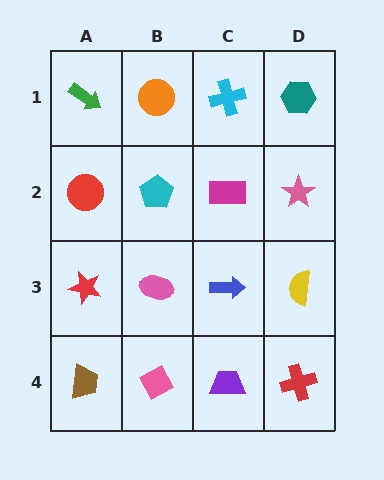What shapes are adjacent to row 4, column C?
A blue arrow (row 3, column C), a pink diamond (row 4, column B), a red cross (row 4, column D).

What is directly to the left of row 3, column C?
A pink ellipse.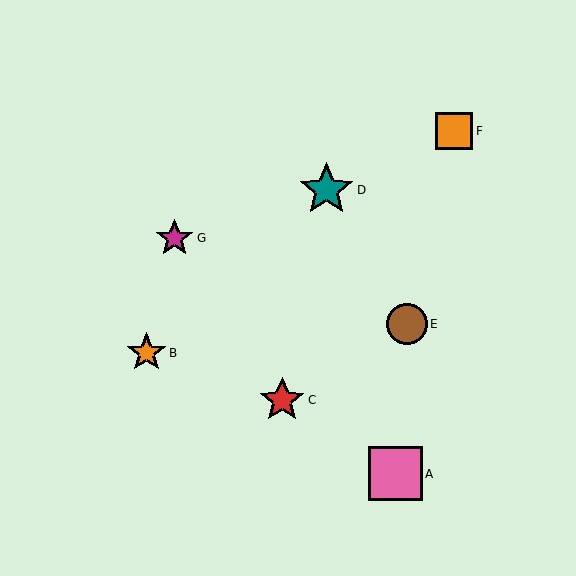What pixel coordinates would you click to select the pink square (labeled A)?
Click at (395, 474) to select the pink square A.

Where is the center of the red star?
The center of the red star is at (282, 400).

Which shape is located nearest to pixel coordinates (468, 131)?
The orange square (labeled F) at (454, 131) is nearest to that location.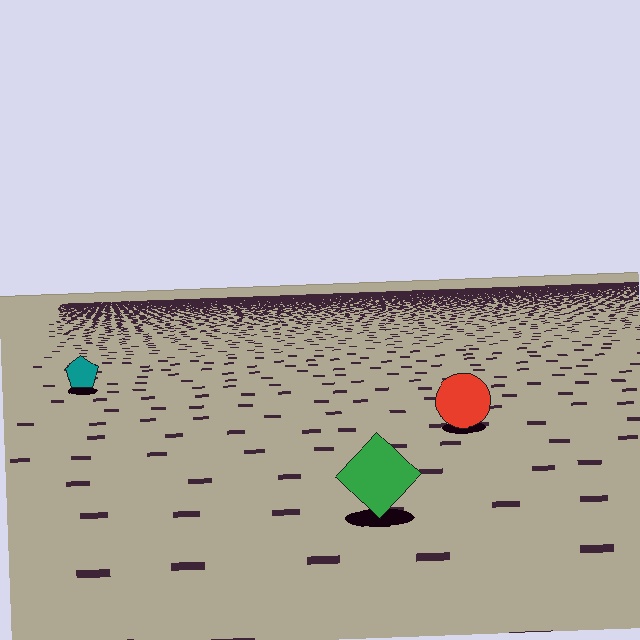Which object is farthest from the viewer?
The teal pentagon is farthest from the viewer. It appears smaller and the ground texture around it is denser.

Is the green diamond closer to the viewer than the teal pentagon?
Yes. The green diamond is closer — you can tell from the texture gradient: the ground texture is coarser near it.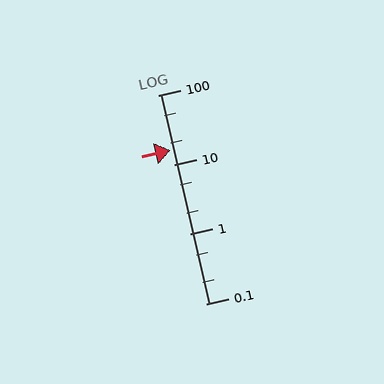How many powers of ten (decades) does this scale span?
The scale spans 3 decades, from 0.1 to 100.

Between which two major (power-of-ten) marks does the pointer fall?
The pointer is between 10 and 100.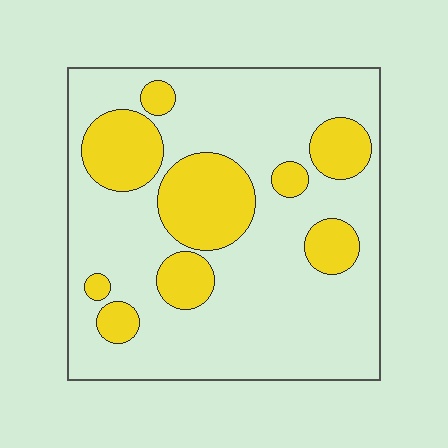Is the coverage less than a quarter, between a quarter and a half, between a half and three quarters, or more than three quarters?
Between a quarter and a half.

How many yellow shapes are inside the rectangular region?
9.